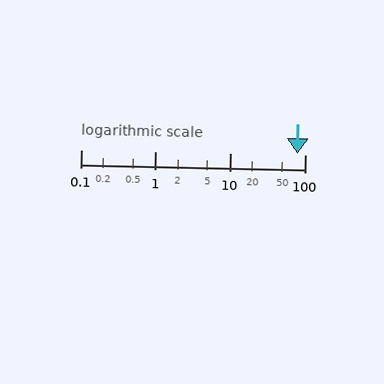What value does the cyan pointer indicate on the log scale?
The pointer indicates approximately 80.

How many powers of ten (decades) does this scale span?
The scale spans 3 decades, from 0.1 to 100.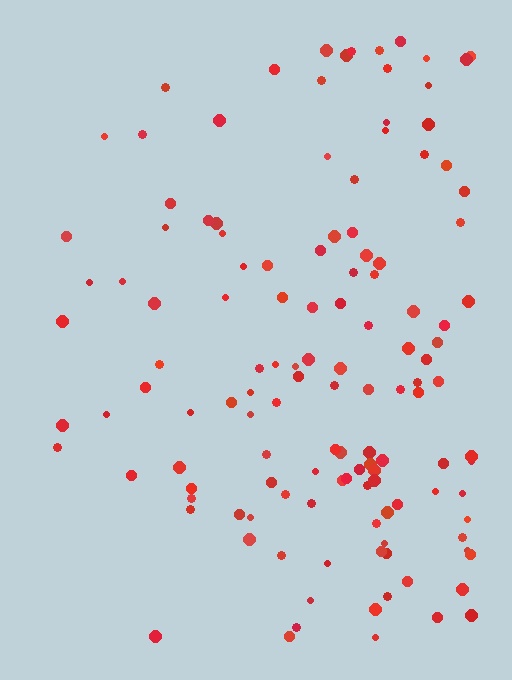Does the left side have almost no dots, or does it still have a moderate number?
Still a moderate number, just noticeably fewer than the right.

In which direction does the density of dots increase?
From left to right, with the right side densest.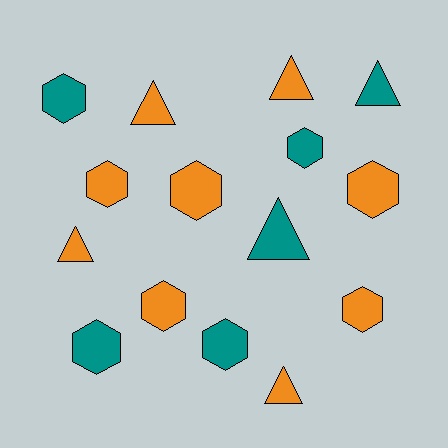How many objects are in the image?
There are 15 objects.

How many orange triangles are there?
There are 4 orange triangles.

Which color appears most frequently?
Orange, with 9 objects.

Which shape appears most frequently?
Hexagon, with 9 objects.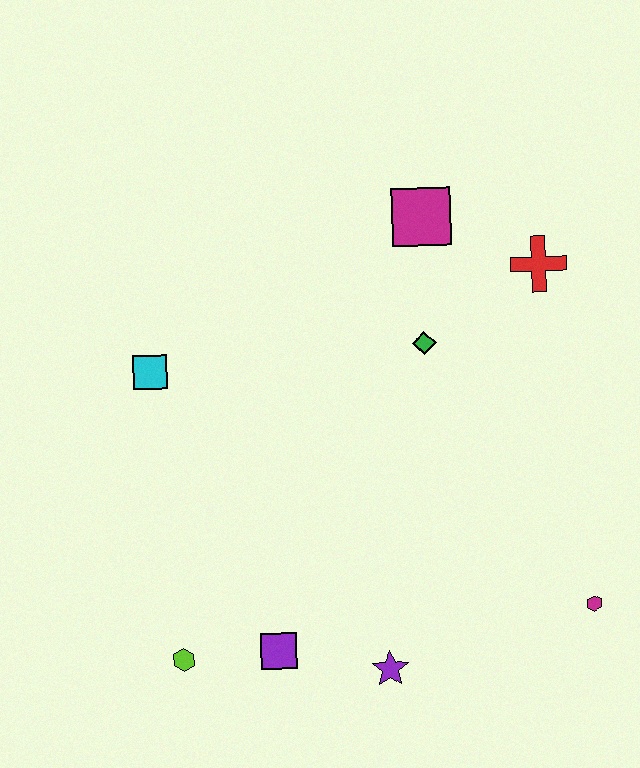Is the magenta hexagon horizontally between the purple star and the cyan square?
No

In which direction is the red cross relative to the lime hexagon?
The red cross is above the lime hexagon.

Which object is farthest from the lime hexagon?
The red cross is farthest from the lime hexagon.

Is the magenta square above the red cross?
Yes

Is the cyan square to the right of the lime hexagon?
No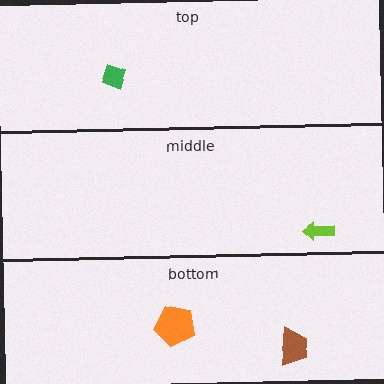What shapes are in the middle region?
The lime arrow.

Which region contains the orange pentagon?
The bottom region.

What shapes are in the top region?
The green diamond.